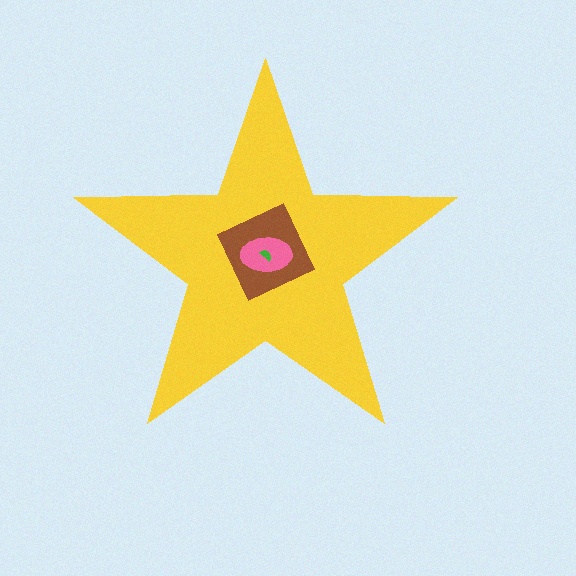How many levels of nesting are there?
4.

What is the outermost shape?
The yellow star.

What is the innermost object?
The green semicircle.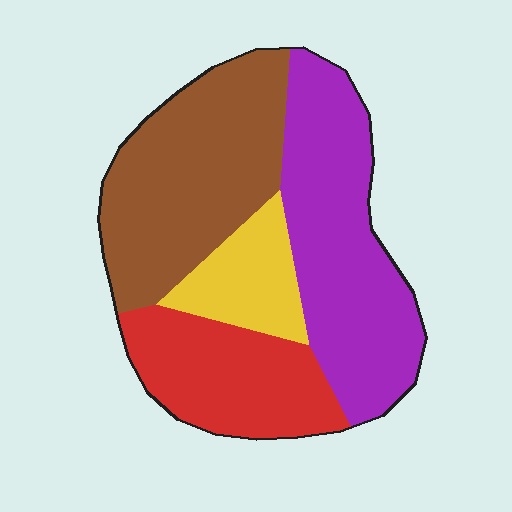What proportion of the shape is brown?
Brown takes up about one third (1/3) of the shape.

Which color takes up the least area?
Yellow, at roughly 10%.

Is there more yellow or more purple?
Purple.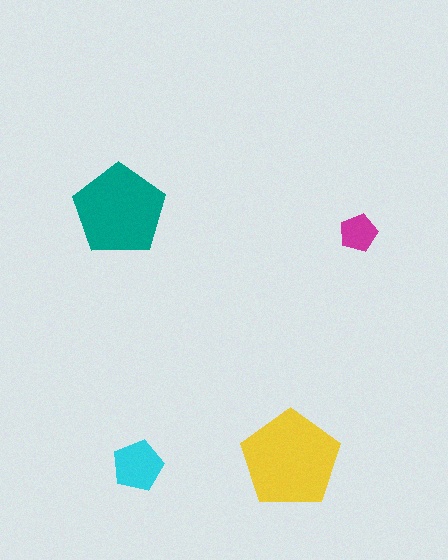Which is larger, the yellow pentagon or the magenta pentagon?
The yellow one.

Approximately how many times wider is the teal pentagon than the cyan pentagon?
About 2 times wider.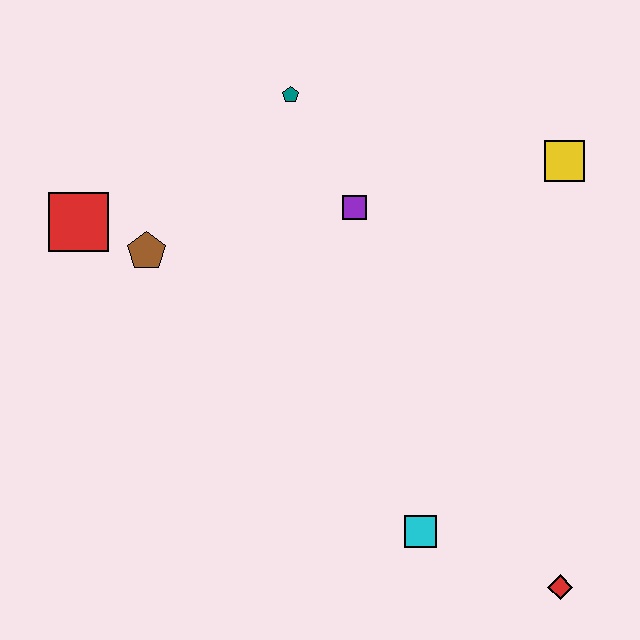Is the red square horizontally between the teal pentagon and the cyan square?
No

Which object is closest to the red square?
The brown pentagon is closest to the red square.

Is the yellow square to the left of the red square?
No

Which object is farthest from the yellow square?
The red square is farthest from the yellow square.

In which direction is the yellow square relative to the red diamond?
The yellow square is above the red diamond.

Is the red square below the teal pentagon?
Yes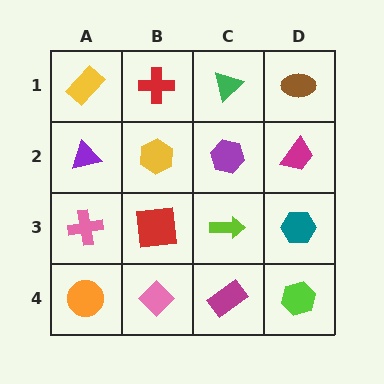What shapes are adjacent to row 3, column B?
A yellow hexagon (row 2, column B), a pink diamond (row 4, column B), a pink cross (row 3, column A), a lime arrow (row 3, column C).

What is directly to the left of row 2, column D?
A purple hexagon.